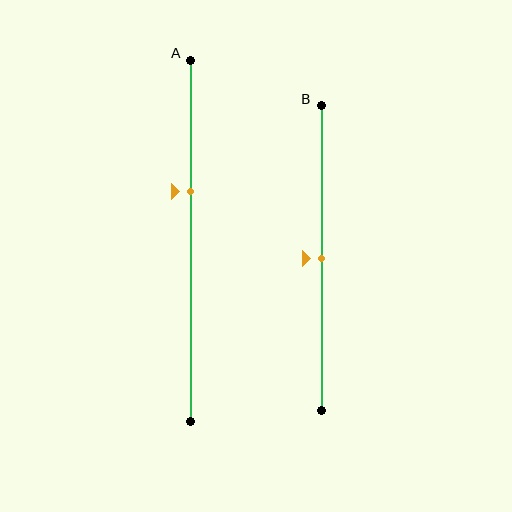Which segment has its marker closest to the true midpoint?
Segment B has its marker closest to the true midpoint.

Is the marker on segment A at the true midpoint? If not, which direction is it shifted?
No, the marker on segment A is shifted upward by about 14% of the segment length.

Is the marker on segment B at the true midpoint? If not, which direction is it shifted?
Yes, the marker on segment B is at the true midpoint.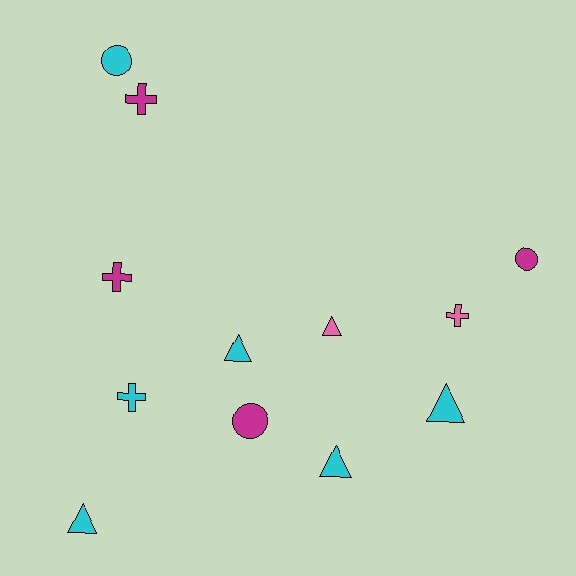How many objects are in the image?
There are 12 objects.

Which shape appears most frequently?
Triangle, with 5 objects.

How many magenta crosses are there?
There are 2 magenta crosses.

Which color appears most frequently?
Cyan, with 6 objects.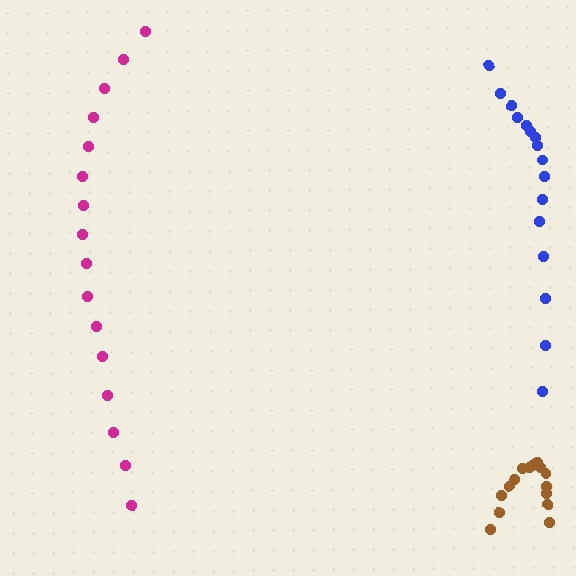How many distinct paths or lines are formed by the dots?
There are 3 distinct paths.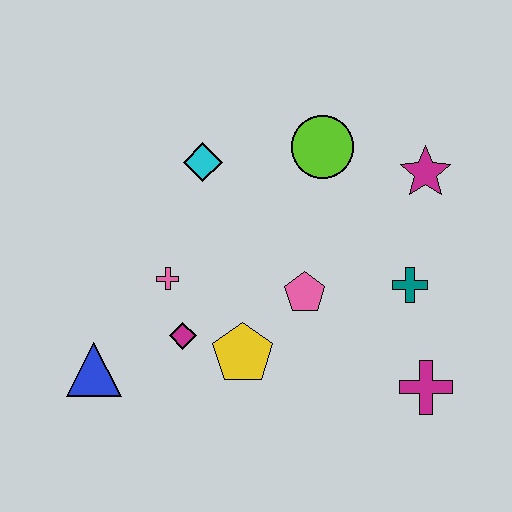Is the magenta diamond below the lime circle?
Yes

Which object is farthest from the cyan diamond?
The magenta cross is farthest from the cyan diamond.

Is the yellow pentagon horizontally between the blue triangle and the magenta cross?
Yes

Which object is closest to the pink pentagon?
The yellow pentagon is closest to the pink pentagon.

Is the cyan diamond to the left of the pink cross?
No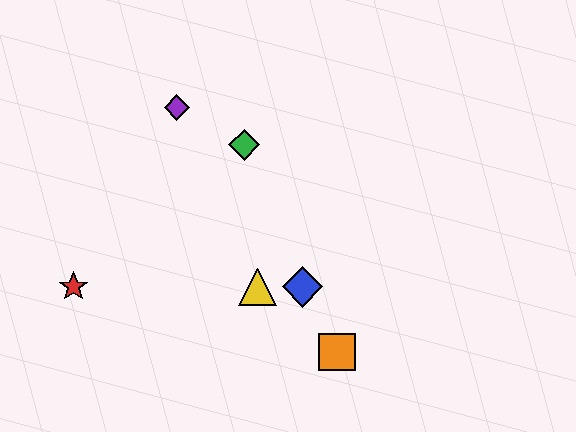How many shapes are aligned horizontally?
3 shapes (the red star, the blue diamond, the yellow triangle) are aligned horizontally.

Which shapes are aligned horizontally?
The red star, the blue diamond, the yellow triangle are aligned horizontally.